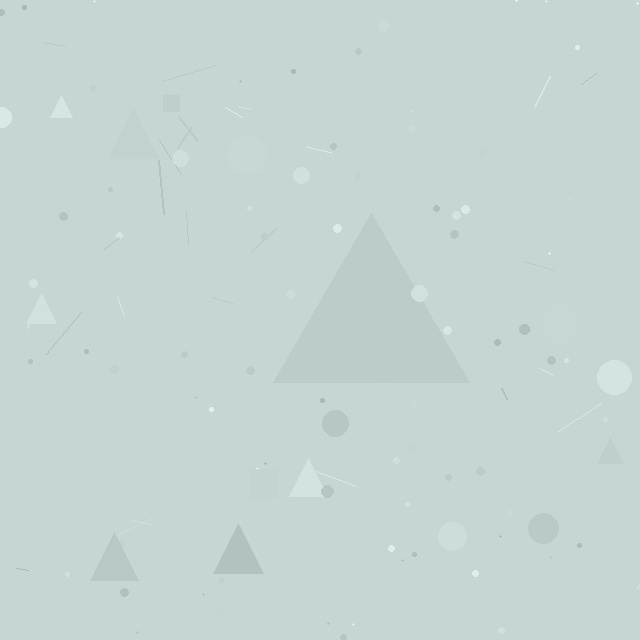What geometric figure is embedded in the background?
A triangle is embedded in the background.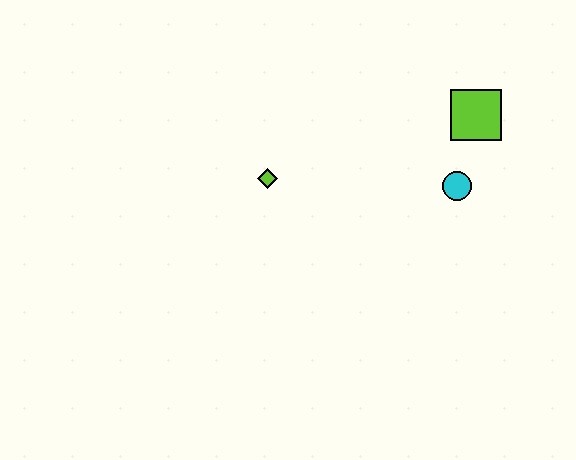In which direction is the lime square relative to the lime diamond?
The lime square is to the right of the lime diamond.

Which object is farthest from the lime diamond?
The lime square is farthest from the lime diamond.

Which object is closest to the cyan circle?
The lime square is closest to the cyan circle.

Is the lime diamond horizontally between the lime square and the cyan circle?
No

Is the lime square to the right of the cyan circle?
Yes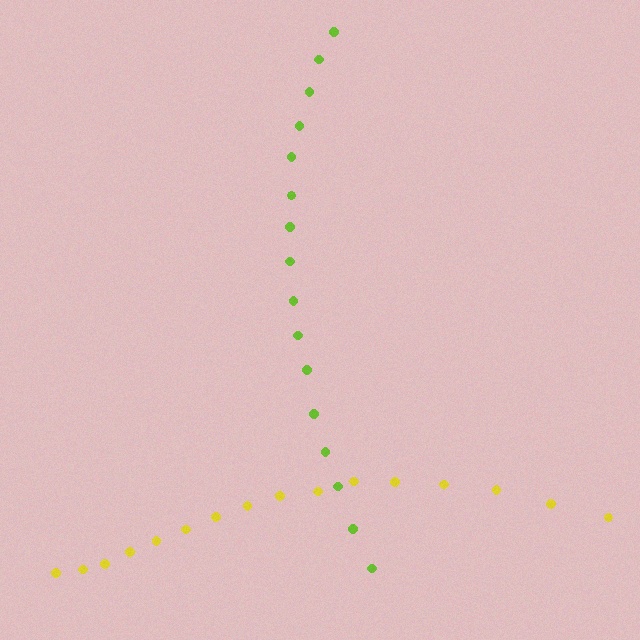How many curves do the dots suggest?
There are 2 distinct paths.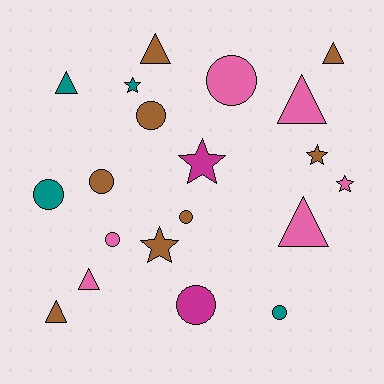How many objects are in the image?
There are 20 objects.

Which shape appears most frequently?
Circle, with 8 objects.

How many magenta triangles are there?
There are no magenta triangles.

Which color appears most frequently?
Brown, with 8 objects.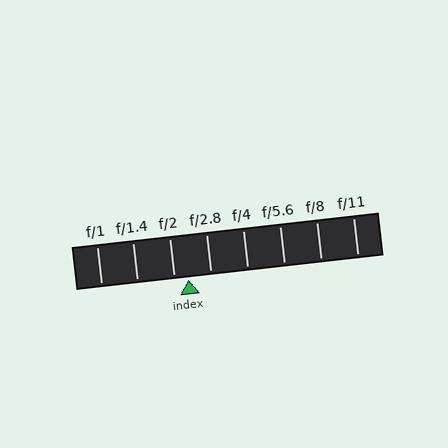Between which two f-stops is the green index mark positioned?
The index mark is between f/2 and f/2.8.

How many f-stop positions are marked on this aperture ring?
There are 8 f-stop positions marked.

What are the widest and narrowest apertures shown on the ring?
The widest aperture shown is f/1 and the narrowest is f/11.